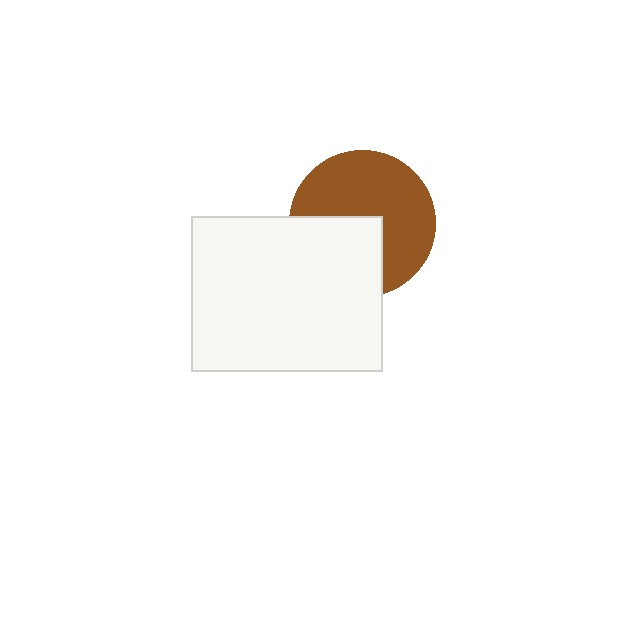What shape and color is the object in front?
The object in front is a white rectangle.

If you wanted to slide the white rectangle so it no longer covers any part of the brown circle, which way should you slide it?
Slide it toward the lower-left — that is the most direct way to separate the two shapes.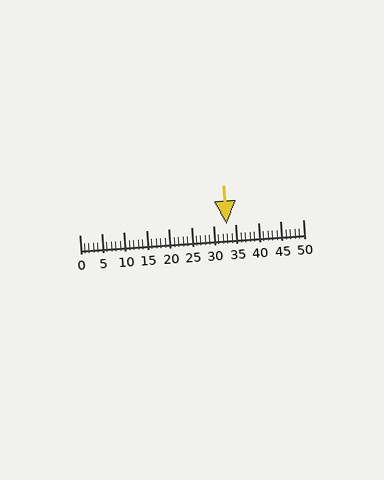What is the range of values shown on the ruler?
The ruler shows values from 0 to 50.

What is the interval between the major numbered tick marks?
The major tick marks are spaced 5 units apart.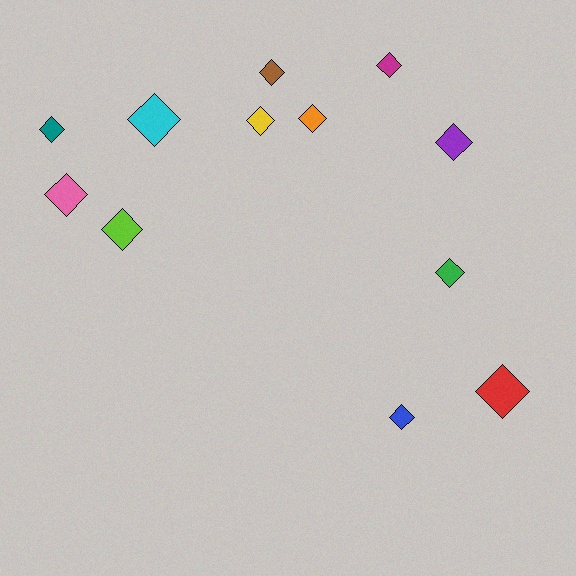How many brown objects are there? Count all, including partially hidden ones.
There is 1 brown object.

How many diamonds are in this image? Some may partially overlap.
There are 12 diamonds.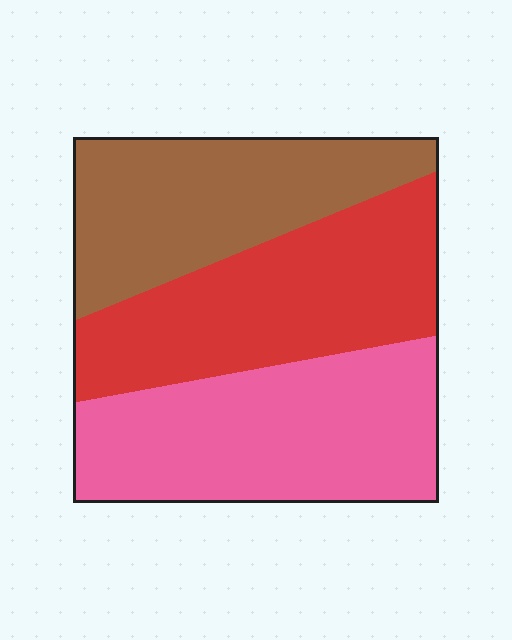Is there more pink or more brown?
Pink.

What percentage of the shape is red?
Red takes up between a third and a half of the shape.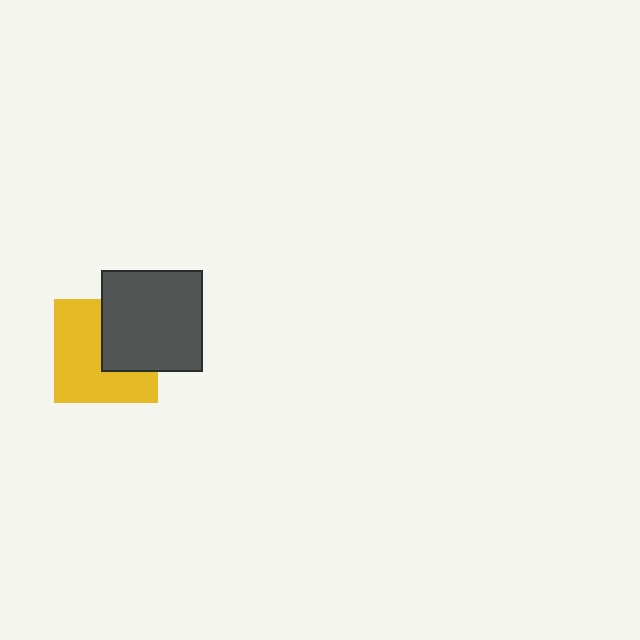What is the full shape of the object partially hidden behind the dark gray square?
The partially hidden object is a yellow square.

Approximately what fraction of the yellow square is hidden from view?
Roughly 37% of the yellow square is hidden behind the dark gray square.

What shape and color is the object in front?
The object in front is a dark gray square.